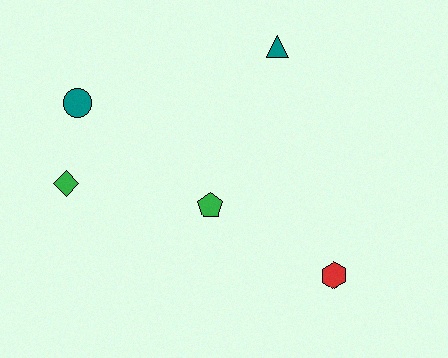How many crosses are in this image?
There are no crosses.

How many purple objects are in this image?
There are no purple objects.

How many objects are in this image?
There are 5 objects.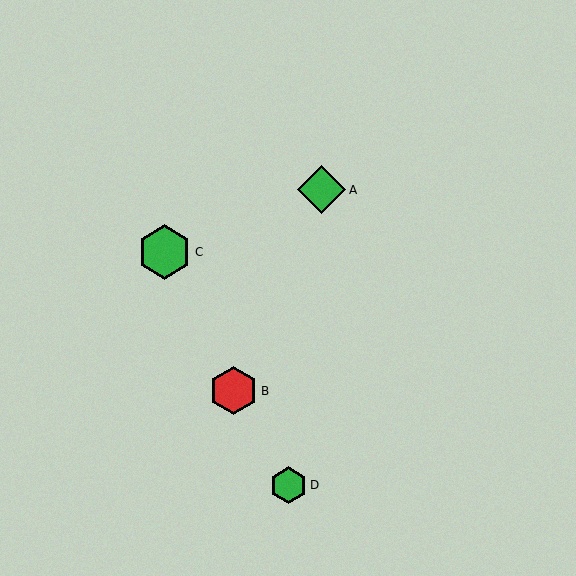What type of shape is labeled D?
Shape D is a green hexagon.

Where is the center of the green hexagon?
The center of the green hexagon is at (164, 252).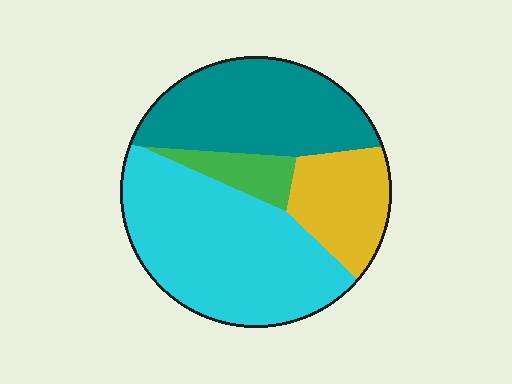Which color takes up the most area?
Cyan, at roughly 45%.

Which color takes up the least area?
Green, at roughly 5%.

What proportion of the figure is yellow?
Yellow takes up about one sixth (1/6) of the figure.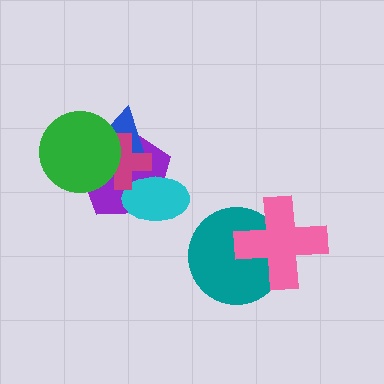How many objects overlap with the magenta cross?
4 objects overlap with the magenta cross.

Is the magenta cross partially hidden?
Yes, it is partially covered by another shape.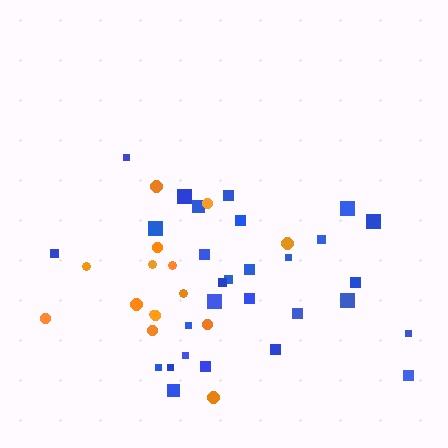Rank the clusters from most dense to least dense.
blue, orange.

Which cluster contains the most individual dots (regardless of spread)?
Blue (29).